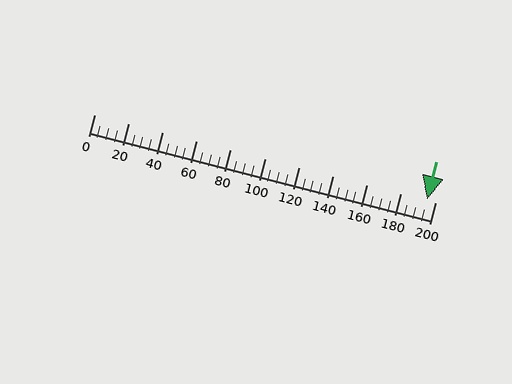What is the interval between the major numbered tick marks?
The major tick marks are spaced 20 units apart.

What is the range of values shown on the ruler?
The ruler shows values from 0 to 200.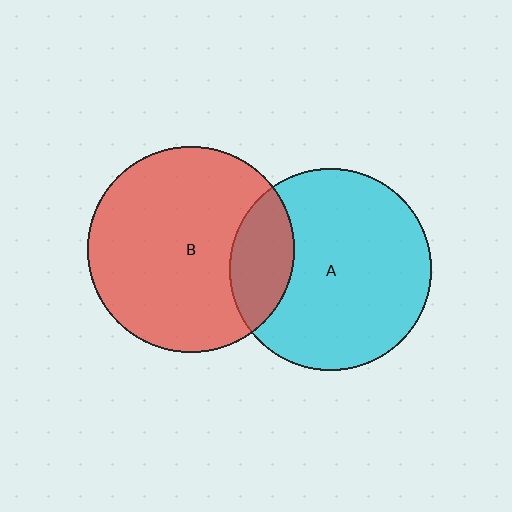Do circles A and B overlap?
Yes.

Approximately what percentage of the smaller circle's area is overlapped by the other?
Approximately 20%.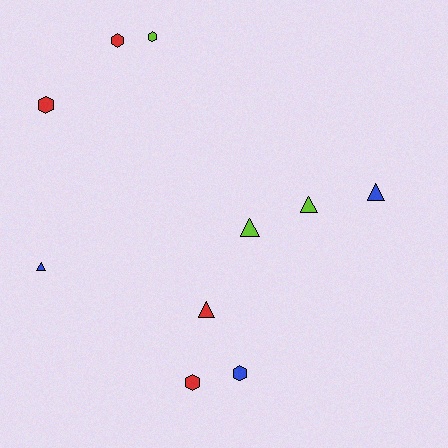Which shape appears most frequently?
Triangle, with 5 objects.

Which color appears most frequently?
Red, with 4 objects.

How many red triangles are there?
There is 1 red triangle.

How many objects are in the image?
There are 10 objects.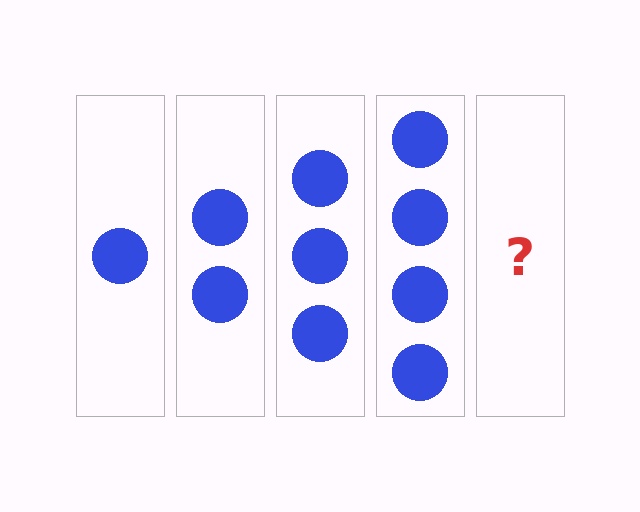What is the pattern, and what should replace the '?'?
The pattern is that each step adds one more circle. The '?' should be 5 circles.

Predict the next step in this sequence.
The next step is 5 circles.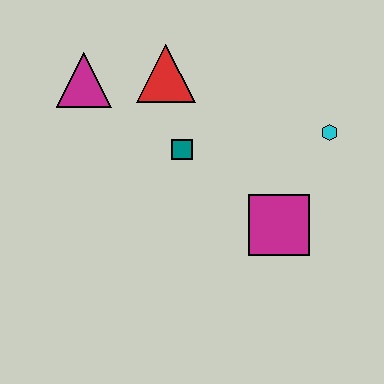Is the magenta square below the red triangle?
Yes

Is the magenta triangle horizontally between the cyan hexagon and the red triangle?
No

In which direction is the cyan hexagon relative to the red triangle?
The cyan hexagon is to the right of the red triangle.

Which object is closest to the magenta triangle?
The red triangle is closest to the magenta triangle.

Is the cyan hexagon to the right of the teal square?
Yes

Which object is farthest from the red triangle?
The magenta square is farthest from the red triangle.